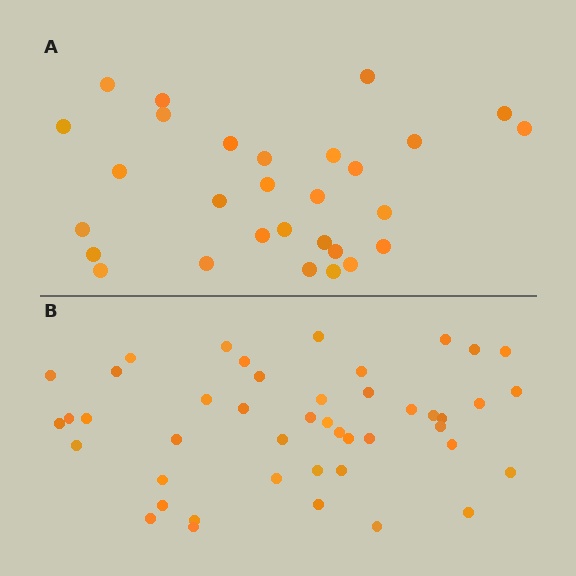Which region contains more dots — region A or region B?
Region B (the bottom region) has more dots.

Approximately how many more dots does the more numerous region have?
Region B has approximately 15 more dots than region A.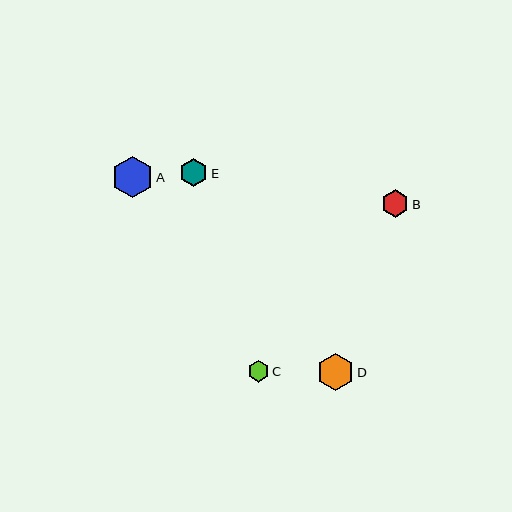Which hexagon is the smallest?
Hexagon C is the smallest with a size of approximately 22 pixels.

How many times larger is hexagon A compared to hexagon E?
Hexagon A is approximately 1.5 times the size of hexagon E.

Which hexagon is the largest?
Hexagon A is the largest with a size of approximately 42 pixels.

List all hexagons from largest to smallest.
From largest to smallest: A, D, E, B, C.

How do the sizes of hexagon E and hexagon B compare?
Hexagon E and hexagon B are approximately the same size.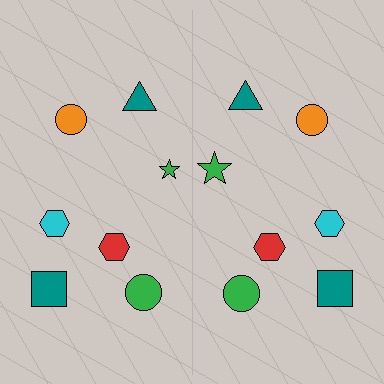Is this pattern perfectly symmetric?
No, the pattern is not perfectly symmetric. The green star on the right side has a different size than its mirror counterpart.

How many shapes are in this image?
There are 14 shapes in this image.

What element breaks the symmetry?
The green star on the right side has a different size than its mirror counterpart.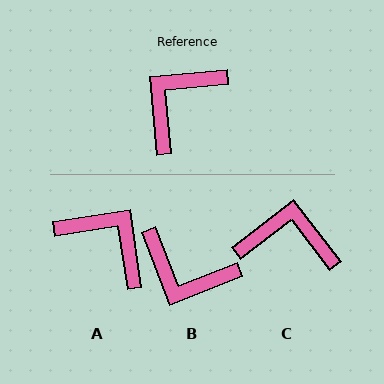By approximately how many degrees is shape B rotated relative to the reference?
Approximately 106 degrees counter-clockwise.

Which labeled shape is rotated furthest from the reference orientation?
B, about 106 degrees away.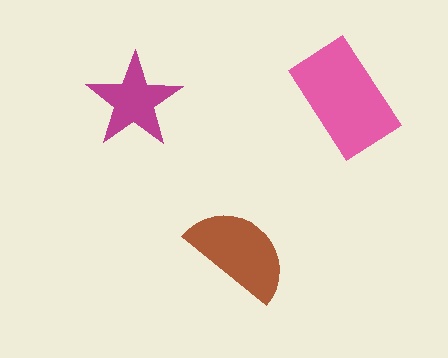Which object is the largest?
The pink rectangle.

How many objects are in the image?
There are 3 objects in the image.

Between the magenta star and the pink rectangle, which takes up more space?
The pink rectangle.